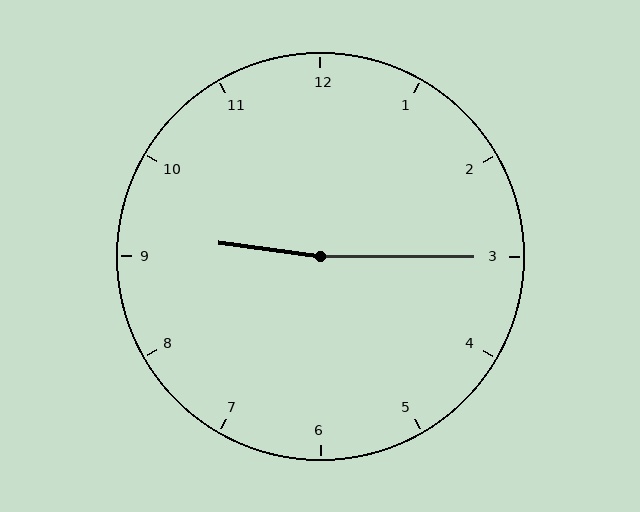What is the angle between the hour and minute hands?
Approximately 172 degrees.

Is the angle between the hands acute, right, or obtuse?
It is obtuse.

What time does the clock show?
9:15.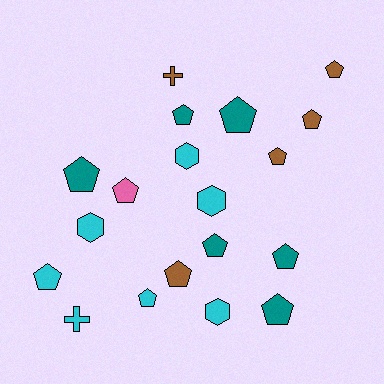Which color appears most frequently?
Cyan, with 7 objects.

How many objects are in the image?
There are 19 objects.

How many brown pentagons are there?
There are 4 brown pentagons.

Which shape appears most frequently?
Pentagon, with 13 objects.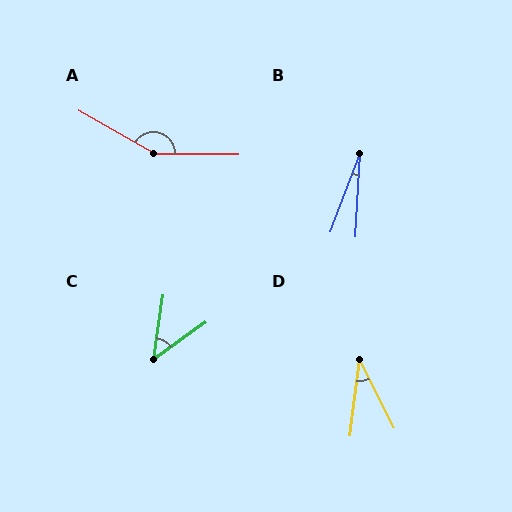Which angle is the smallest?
B, at approximately 17 degrees.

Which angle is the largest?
A, at approximately 150 degrees.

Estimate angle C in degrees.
Approximately 46 degrees.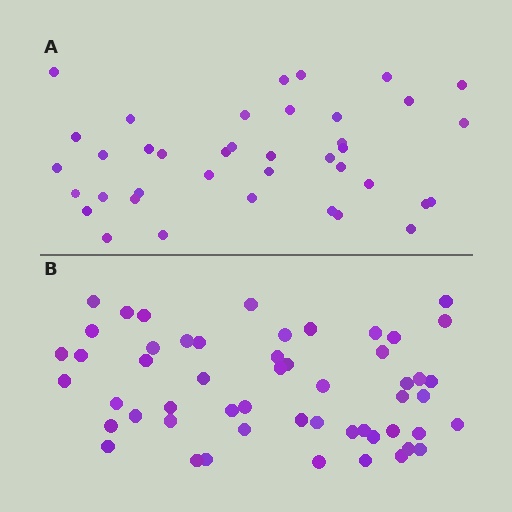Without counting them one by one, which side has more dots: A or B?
Region B (the bottom region) has more dots.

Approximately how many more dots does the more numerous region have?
Region B has approximately 15 more dots than region A.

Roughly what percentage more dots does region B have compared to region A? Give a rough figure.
About 35% more.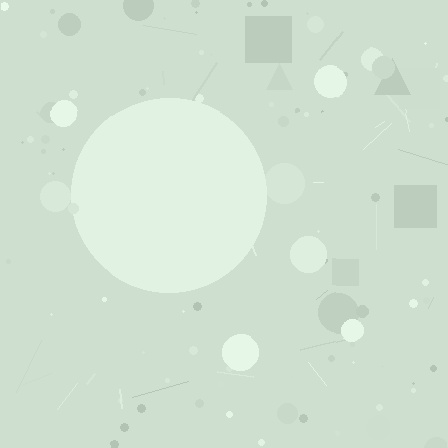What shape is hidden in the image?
A circle is hidden in the image.